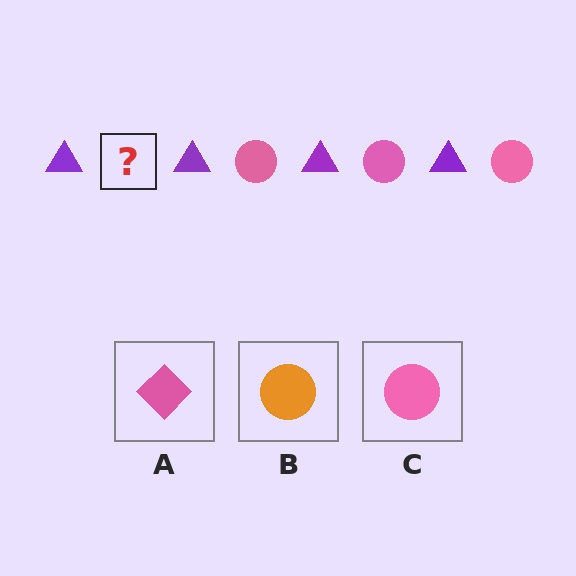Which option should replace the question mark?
Option C.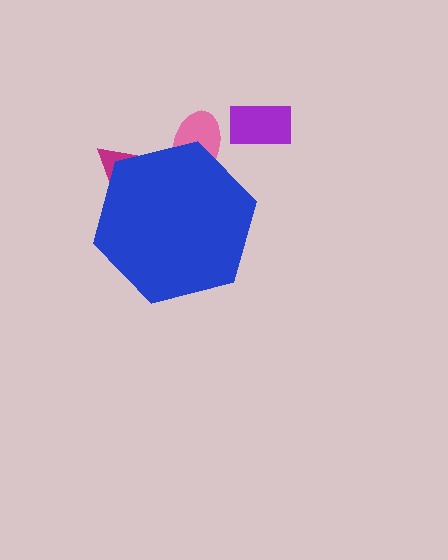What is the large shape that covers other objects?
A blue hexagon.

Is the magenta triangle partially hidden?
Yes, the magenta triangle is partially hidden behind the blue hexagon.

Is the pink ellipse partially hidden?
Yes, the pink ellipse is partially hidden behind the blue hexagon.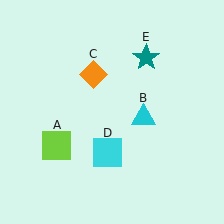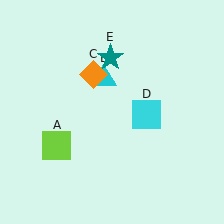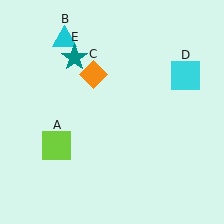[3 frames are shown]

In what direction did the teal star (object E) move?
The teal star (object E) moved left.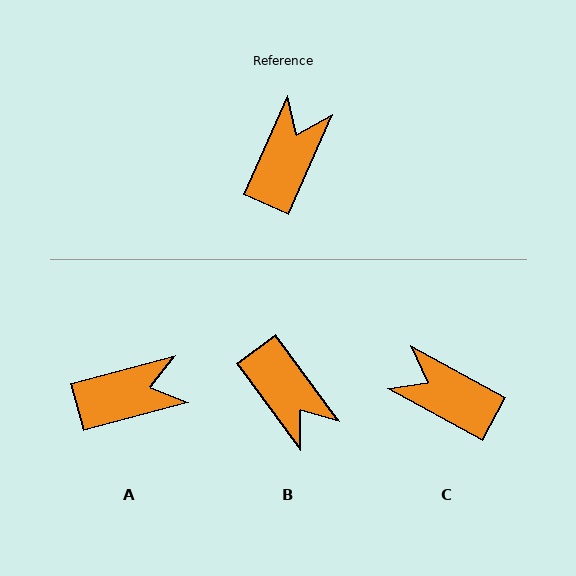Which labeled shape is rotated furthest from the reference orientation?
B, about 120 degrees away.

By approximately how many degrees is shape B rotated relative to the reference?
Approximately 120 degrees clockwise.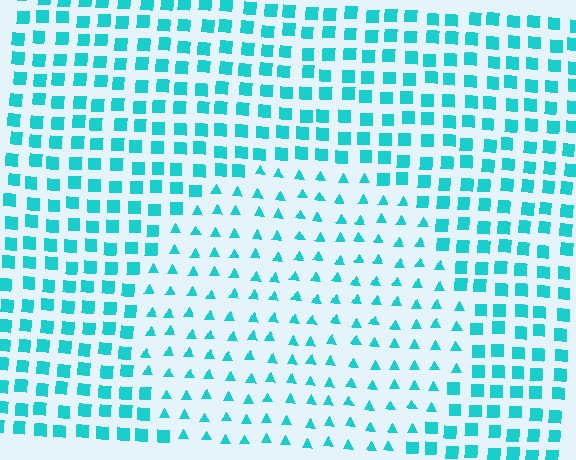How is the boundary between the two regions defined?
The boundary is defined by a change in element shape: triangles inside vs. squares outside. All elements share the same color and spacing.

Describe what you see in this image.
The image is filled with small cyan elements arranged in a uniform grid. A circle-shaped region contains triangles, while the surrounding area contains squares. The boundary is defined purely by the change in element shape.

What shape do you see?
I see a circle.